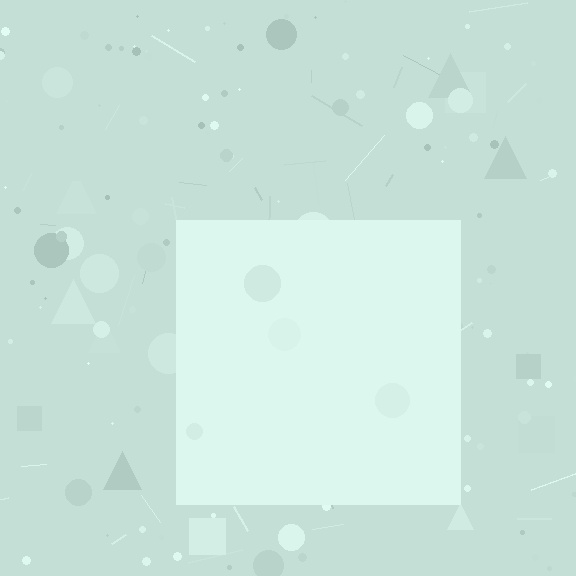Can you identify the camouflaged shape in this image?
The camouflaged shape is a square.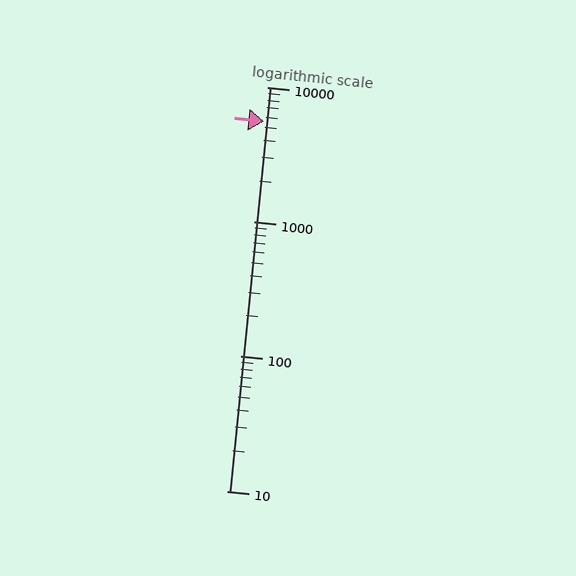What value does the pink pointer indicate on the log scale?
The pointer indicates approximately 5600.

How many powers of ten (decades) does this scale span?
The scale spans 3 decades, from 10 to 10000.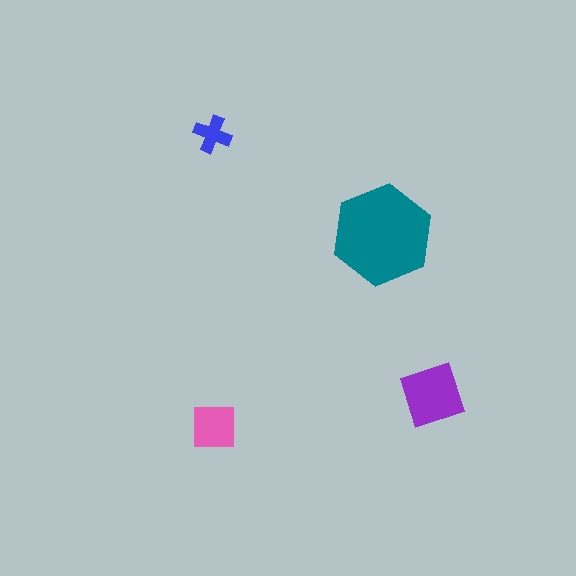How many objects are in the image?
There are 4 objects in the image.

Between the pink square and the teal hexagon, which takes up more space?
The teal hexagon.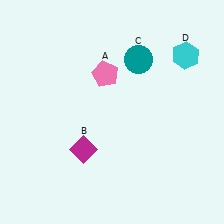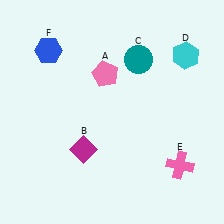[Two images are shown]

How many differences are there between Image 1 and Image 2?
There are 2 differences between the two images.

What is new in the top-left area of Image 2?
A blue hexagon (F) was added in the top-left area of Image 2.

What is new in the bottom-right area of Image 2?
A pink cross (E) was added in the bottom-right area of Image 2.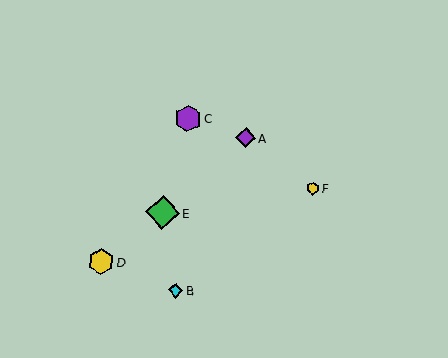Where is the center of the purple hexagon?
The center of the purple hexagon is at (188, 119).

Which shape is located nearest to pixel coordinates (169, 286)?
The cyan diamond (labeled B) at (176, 290) is nearest to that location.